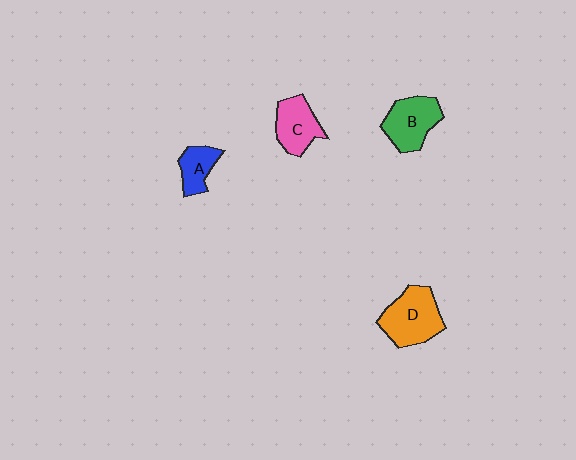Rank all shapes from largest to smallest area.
From largest to smallest: D (orange), B (green), C (pink), A (blue).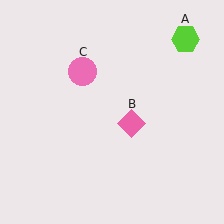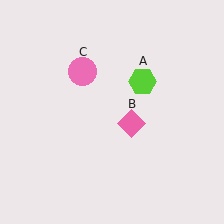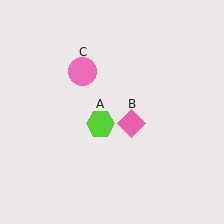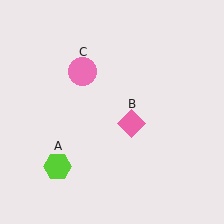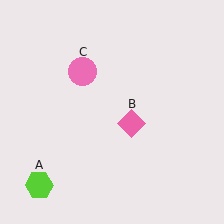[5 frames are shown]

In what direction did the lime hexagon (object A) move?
The lime hexagon (object A) moved down and to the left.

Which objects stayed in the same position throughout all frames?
Pink diamond (object B) and pink circle (object C) remained stationary.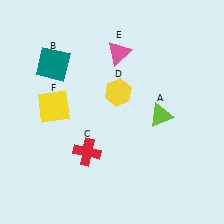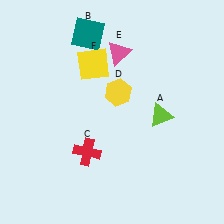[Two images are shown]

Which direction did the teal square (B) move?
The teal square (B) moved right.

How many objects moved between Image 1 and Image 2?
2 objects moved between the two images.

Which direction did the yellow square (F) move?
The yellow square (F) moved up.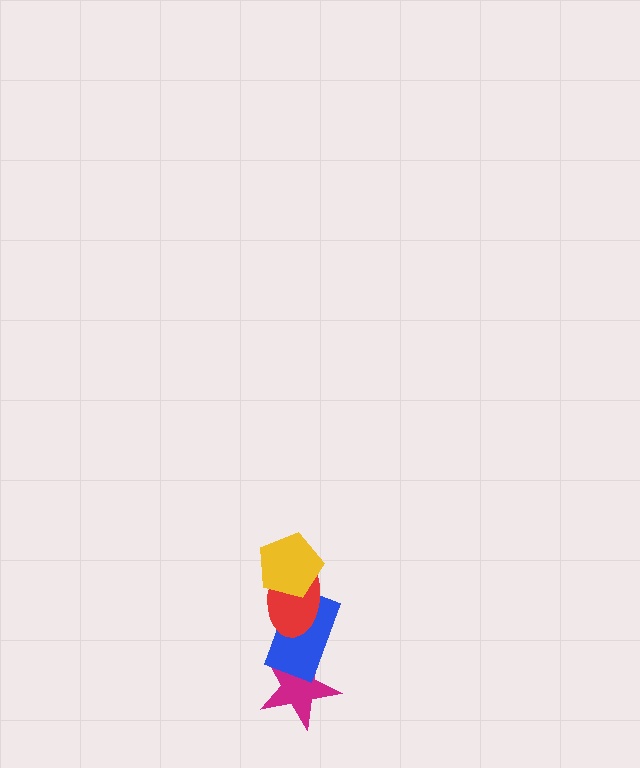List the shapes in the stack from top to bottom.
From top to bottom: the yellow pentagon, the red ellipse, the blue rectangle, the magenta star.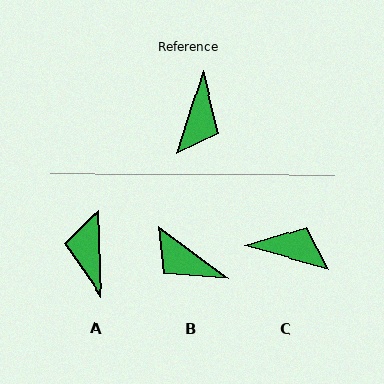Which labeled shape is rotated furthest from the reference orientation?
A, about 160 degrees away.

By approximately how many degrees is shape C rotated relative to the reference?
Approximately 93 degrees counter-clockwise.